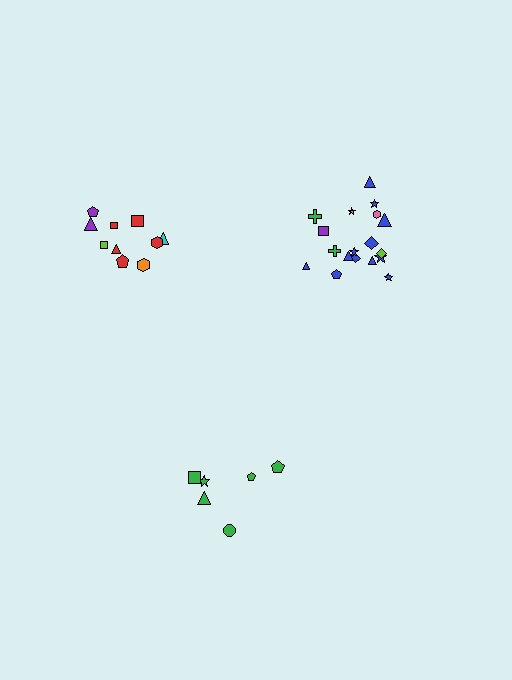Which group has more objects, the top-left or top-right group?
The top-right group.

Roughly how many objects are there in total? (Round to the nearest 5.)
Roughly 35 objects in total.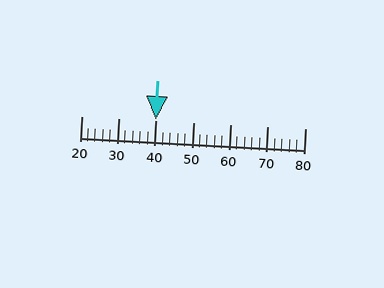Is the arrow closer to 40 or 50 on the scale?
The arrow is closer to 40.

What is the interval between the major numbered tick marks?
The major tick marks are spaced 10 units apart.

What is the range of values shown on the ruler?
The ruler shows values from 20 to 80.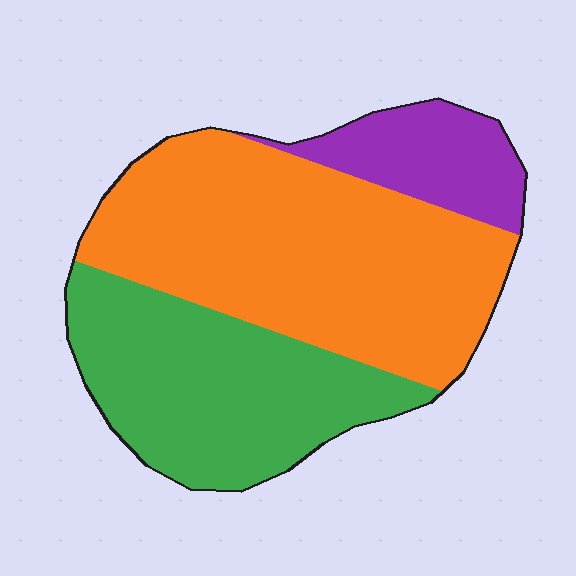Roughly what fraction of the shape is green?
Green takes up between a third and a half of the shape.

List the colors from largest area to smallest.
From largest to smallest: orange, green, purple.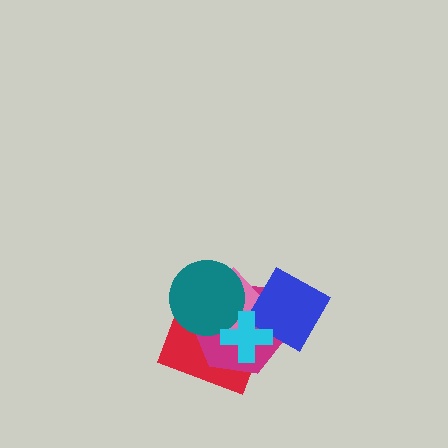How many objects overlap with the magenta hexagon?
5 objects overlap with the magenta hexagon.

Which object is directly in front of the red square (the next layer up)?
The magenta hexagon is directly in front of the red square.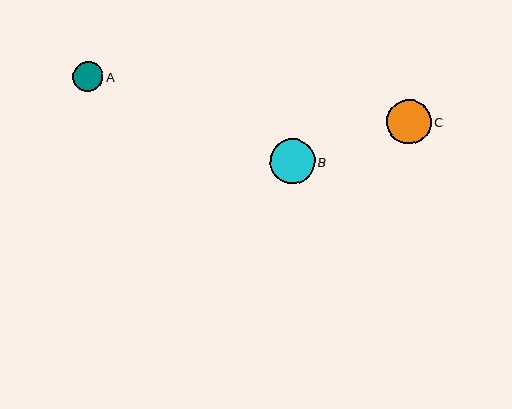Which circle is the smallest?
Circle A is the smallest with a size of approximately 30 pixels.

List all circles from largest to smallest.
From largest to smallest: B, C, A.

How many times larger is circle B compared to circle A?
Circle B is approximately 1.5 times the size of circle A.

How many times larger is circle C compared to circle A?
Circle C is approximately 1.5 times the size of circle A.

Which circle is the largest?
Circle B is the largest with a size of approximately 45 pixels.